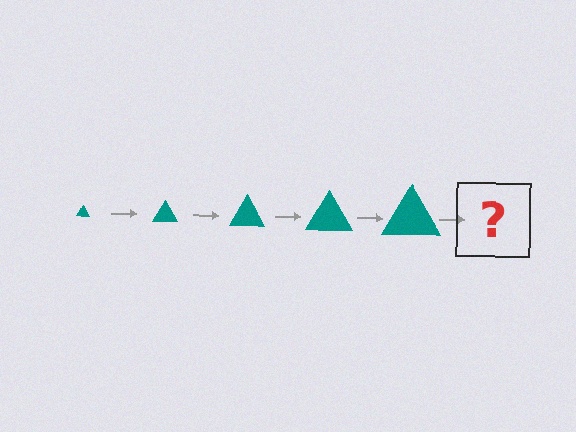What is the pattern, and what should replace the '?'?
The pattern is that the triangle gets progressively larger each step. The '?' should be a teal triangle, larger than the previous one.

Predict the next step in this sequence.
The next step is a teal triangle, larger than the previous one.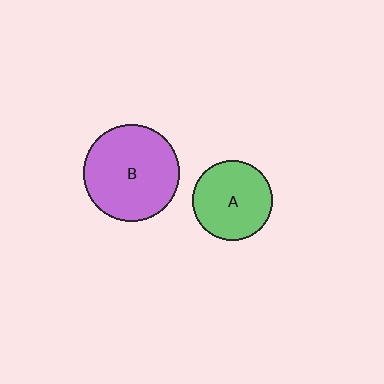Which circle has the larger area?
Circle B (purple).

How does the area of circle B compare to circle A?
Approximately 1.5 times.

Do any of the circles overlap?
No, none of the circles overlap.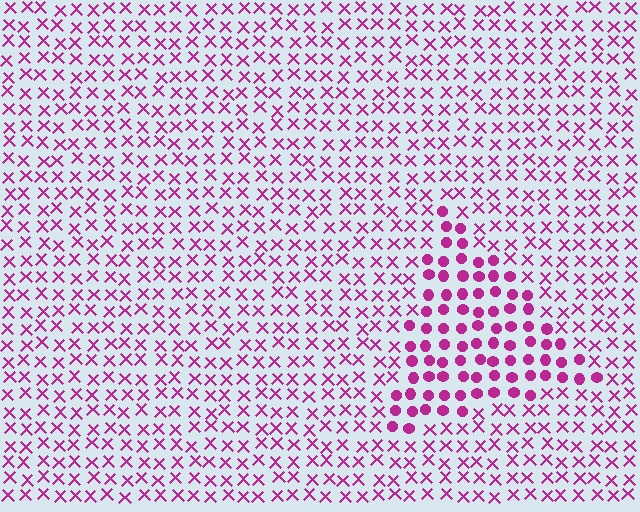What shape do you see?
I see a triangle.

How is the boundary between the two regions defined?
The boundary is defined by a change in element shape: circles inside vs. X marks outside. All elements share the same color and spacing.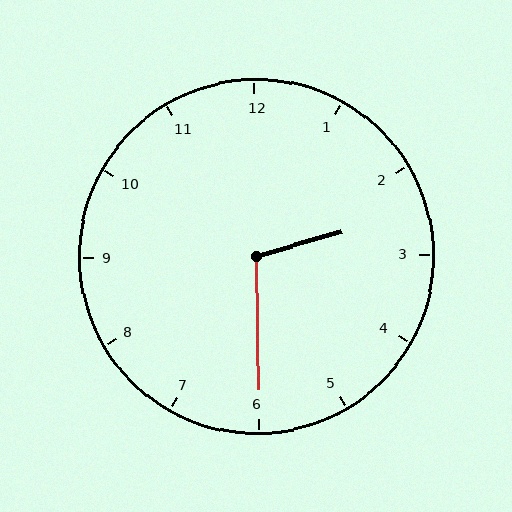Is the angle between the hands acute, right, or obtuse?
It is obtuse.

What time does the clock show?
2:30.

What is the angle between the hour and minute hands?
Approximately 105 degrees.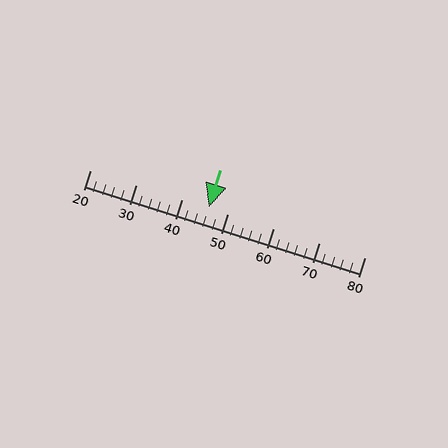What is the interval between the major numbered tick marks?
The major tick marks are spaced 10 units apart.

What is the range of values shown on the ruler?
The ruler shows values from 20 to 80.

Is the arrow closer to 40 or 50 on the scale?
The arrow is closer to 50.